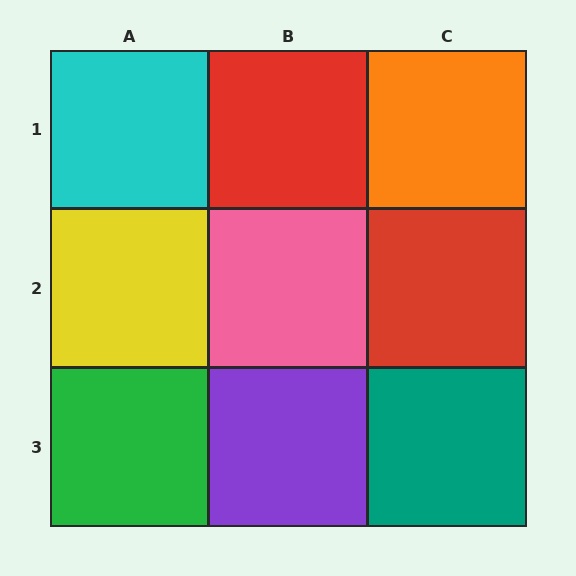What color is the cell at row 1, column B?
Red.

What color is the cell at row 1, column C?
Orange.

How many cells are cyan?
1 cell is cyan.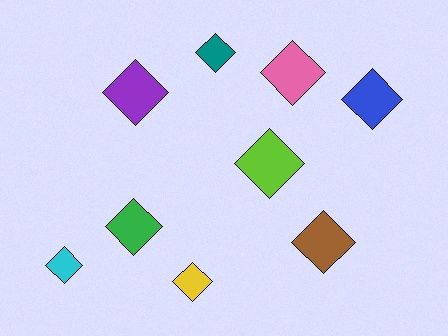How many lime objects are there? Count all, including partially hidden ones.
There is 1 lime object.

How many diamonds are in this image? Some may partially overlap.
There are 9 diamonds.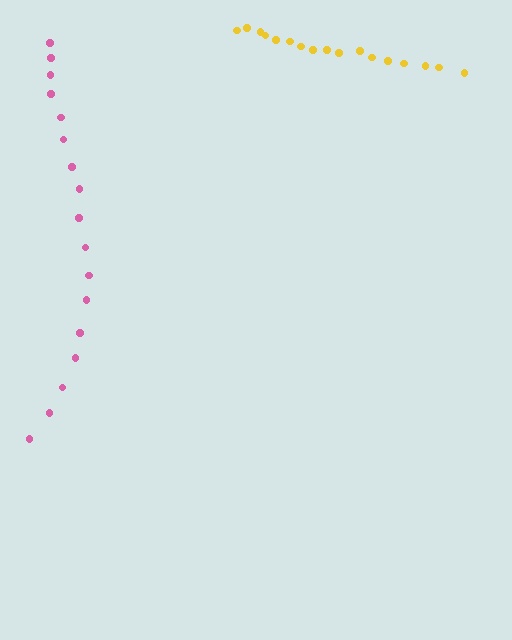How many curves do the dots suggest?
There are 2 distinct paths.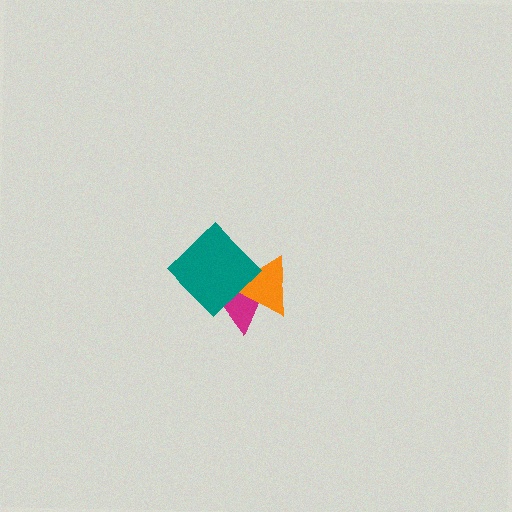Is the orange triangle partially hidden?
Yes, it is partially covered by another shape.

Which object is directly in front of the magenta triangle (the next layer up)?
The orange triangle is directly in front of the magenta triangle.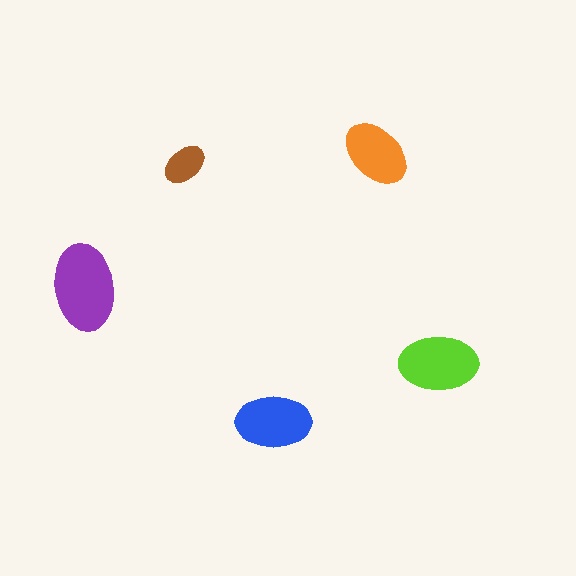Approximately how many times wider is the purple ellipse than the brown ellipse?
About 2 times wider.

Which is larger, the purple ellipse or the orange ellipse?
The purple one.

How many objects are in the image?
There are 5 objects in the image.